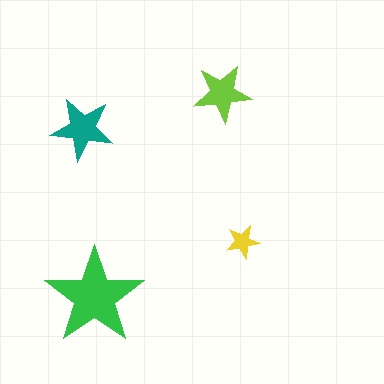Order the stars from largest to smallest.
the green one, the teal one, the lime one, the yellow one.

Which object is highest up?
The lime star is topmost.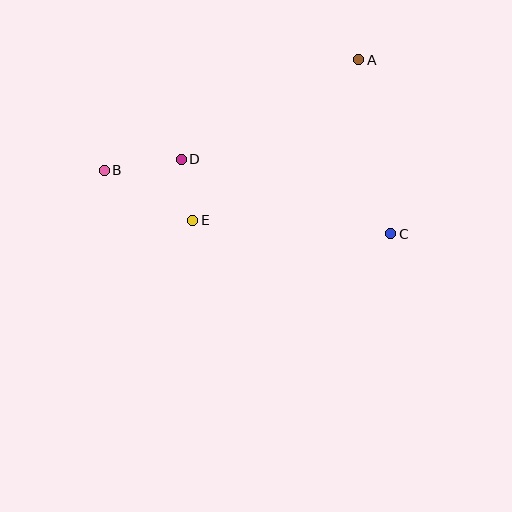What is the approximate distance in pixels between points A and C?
The distance between A and C is approximately 176 pixels.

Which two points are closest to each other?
Points D and E are closest to each other.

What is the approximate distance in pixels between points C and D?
The distance between C and D is approximately 222 pixels.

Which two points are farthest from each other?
Points B and C are farthest from each other.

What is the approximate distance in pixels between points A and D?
The distance between A and D is approximately 204 pixels.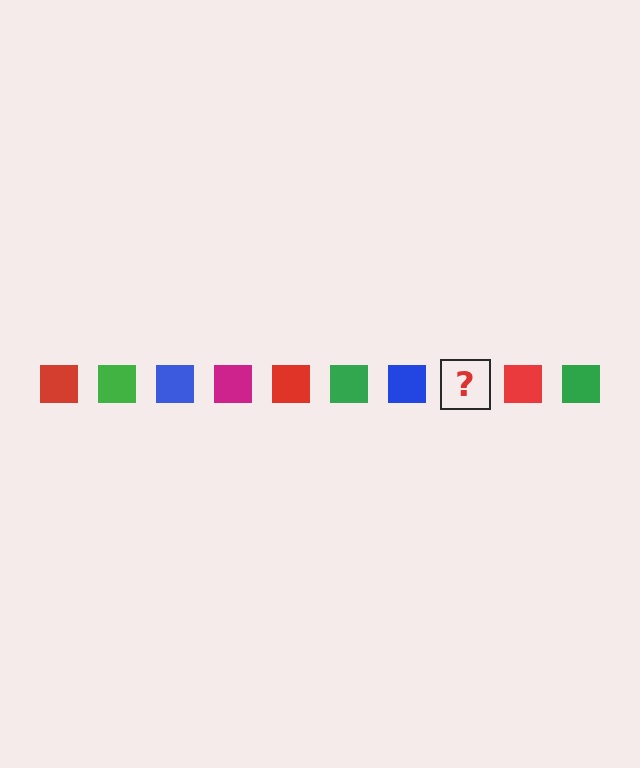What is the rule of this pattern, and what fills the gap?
The rule is that the pattern cycles through red, green, blue, magenta squares. The gap should be filled with a magenta square.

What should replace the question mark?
The question mark should be replaced with a magenta square.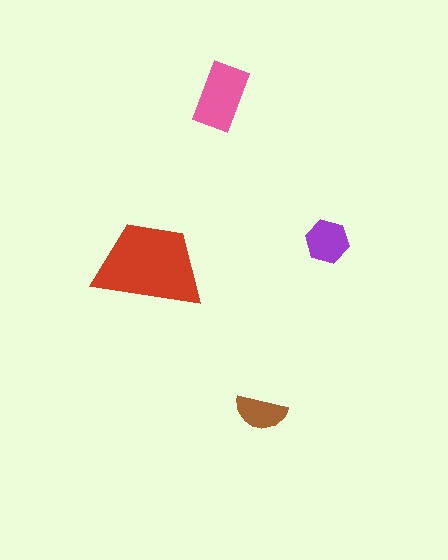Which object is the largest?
The red trapezoid.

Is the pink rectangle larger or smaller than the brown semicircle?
Larger.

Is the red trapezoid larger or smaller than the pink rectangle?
Larger.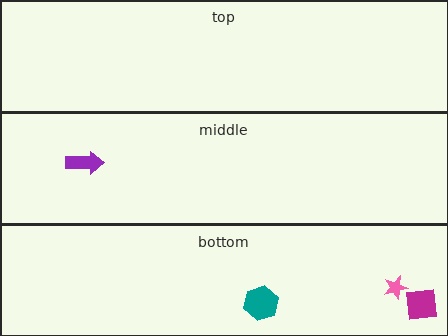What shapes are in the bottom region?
The pink star, the teal hexagon, the magenta square.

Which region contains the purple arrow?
The middle region.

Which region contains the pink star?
The bottom region.